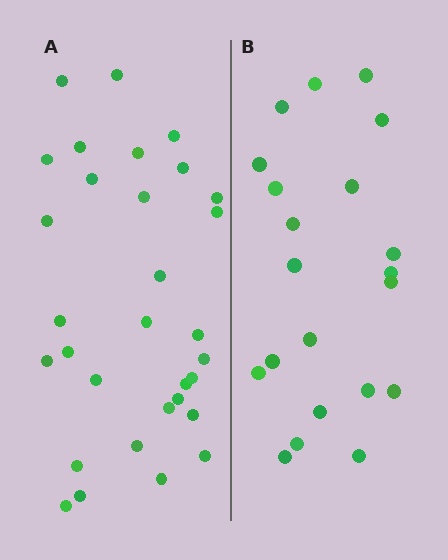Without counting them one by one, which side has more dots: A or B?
Region A (the left region) has more dots.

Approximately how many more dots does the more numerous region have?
Region A has roughly 10 or so more dots than region B.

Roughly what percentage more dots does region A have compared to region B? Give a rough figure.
About 50% more.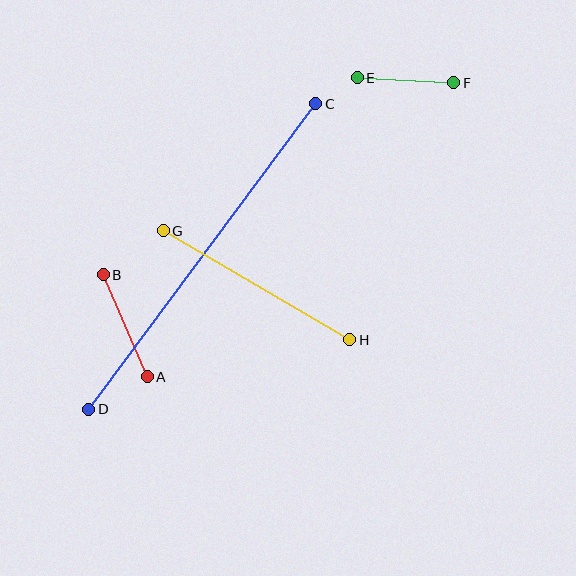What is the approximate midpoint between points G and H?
The midpoint is at approximately (257, 285) pixels.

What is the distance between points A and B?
The distance is approximately 111 pixels.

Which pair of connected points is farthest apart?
Points C and D are farthest apart.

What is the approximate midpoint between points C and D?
The midpoint is at approximately (202, 256) pixels.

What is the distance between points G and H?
The distance is approximately 216 pixels.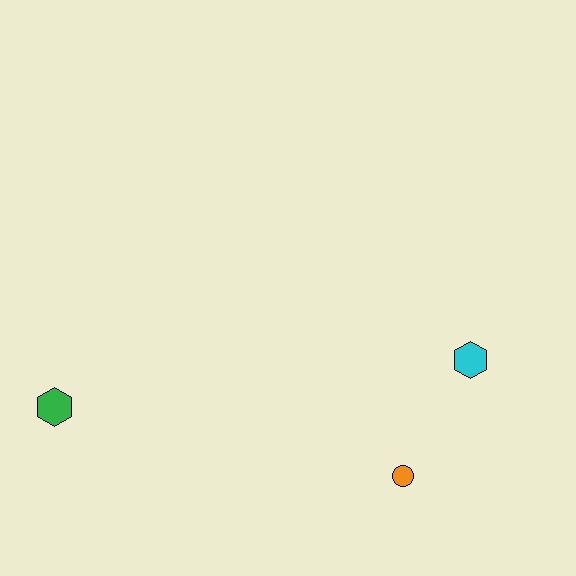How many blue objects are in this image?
There are no blue objects.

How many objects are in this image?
There are 3 objects.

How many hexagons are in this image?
There are 2 hexagons.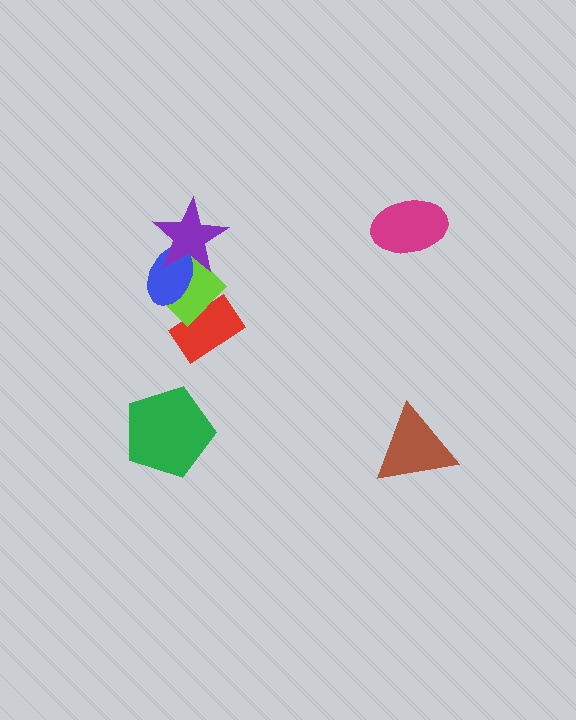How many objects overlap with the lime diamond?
3 objects overlap with the lime diamond.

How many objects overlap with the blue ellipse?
2 objects overlap with the blue ellipse.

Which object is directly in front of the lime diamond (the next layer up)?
The blue ellipse is directly in front of the lime diamond.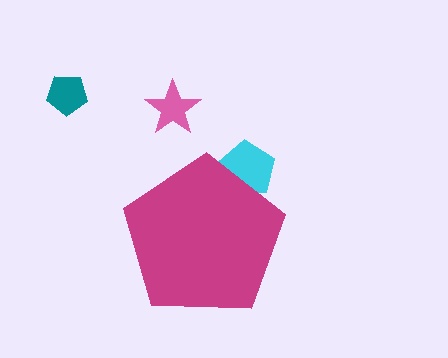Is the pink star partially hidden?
No, the pink star is fully visible.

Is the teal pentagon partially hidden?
No, the teal pentagon is fully visible.